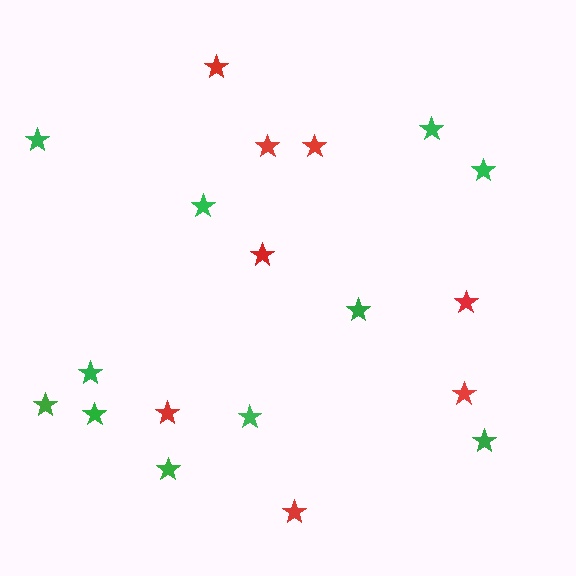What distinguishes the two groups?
There are 2 groups: one group of red stars (8) and one group of green stars (11).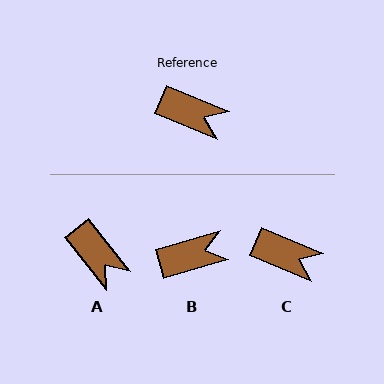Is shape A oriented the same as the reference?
No, it is off by about 29 degrees.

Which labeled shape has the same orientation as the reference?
C.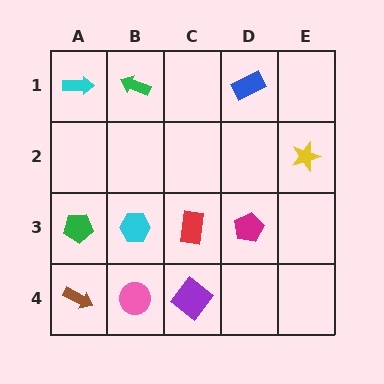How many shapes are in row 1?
3 shapes.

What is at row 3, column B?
A cyan hexagon.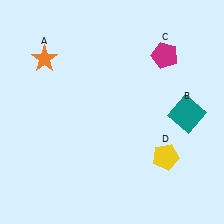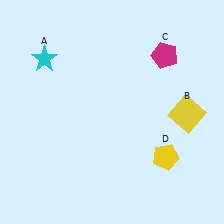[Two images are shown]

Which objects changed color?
A changed from orange to cyan. B changed from teal to yellow.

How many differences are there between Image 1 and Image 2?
There are 2 differences between the two images.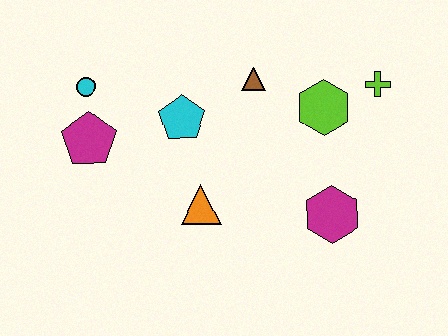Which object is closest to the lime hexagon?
The lime cross is closest to the lime hexagon.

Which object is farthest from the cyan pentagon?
The lime cross is farthest from the cyan pentagon.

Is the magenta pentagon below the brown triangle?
Yes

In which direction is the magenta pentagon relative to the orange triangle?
The magenta pentagon is to the left of the orange triangle.